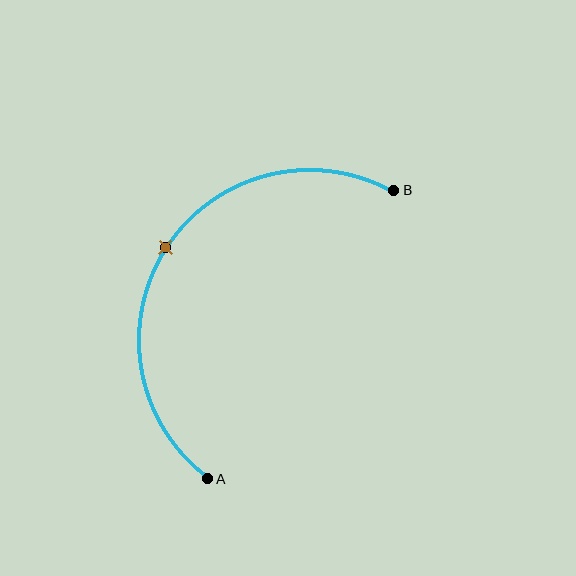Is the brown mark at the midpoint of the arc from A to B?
Yes. The brown mark lies on the arc at equal arc-length from both A and B — it is the arc midpoint.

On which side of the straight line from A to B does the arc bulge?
The arc bulges to the left of the straight line connecting A and B.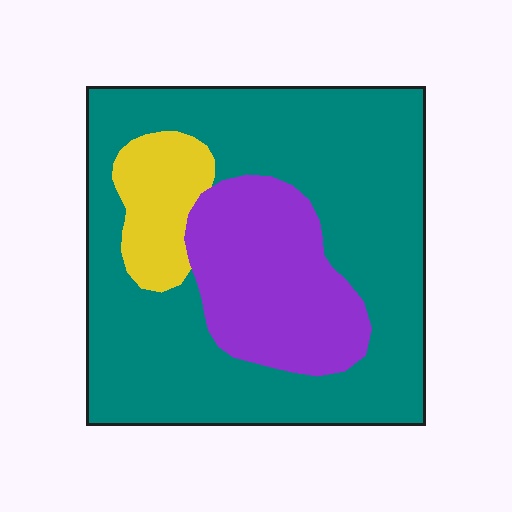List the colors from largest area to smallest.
From largest to smallest: teal, purple, yellow.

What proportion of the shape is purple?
Purple takes up less than a quarter of the shape.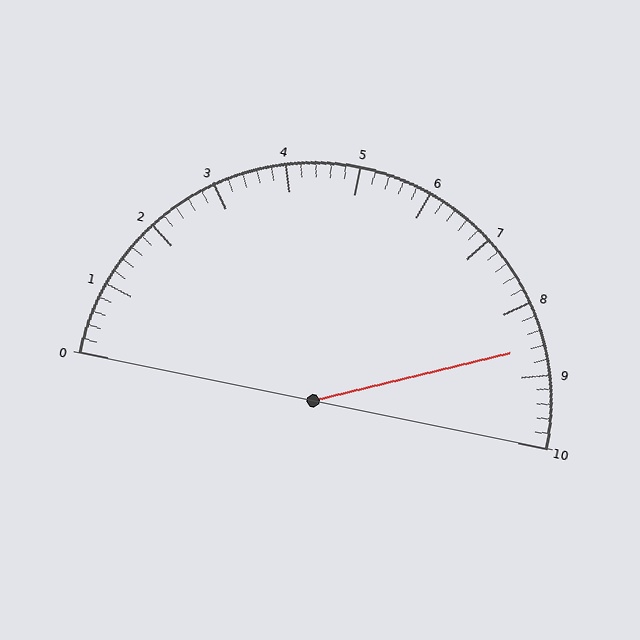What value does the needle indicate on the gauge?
The needle indicates approximately 8.6.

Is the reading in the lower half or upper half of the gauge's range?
The reading is in the upper half of the range (0 to 10).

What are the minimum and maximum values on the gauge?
The gauge ranges from 0 to 10.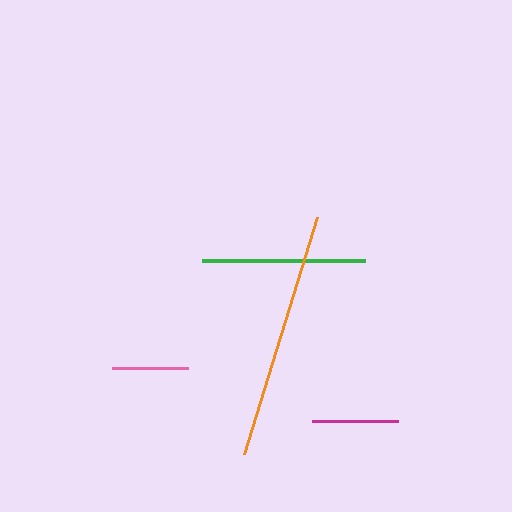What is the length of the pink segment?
The pink segment is approximately 76 pixels long.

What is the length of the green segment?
The green segment is approximately 163 pixels long.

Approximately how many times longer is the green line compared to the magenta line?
The green line is approximately 1.9 times the length of the magenta line.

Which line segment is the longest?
The orange line is the longest at approximately 248 pixels.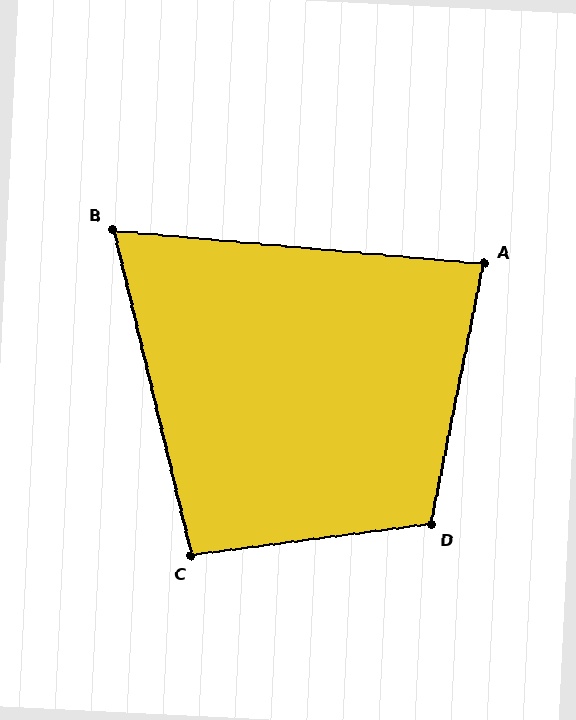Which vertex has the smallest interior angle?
B, at approximately 71 degrees.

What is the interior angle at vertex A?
Approximately 84 degrees (acute).